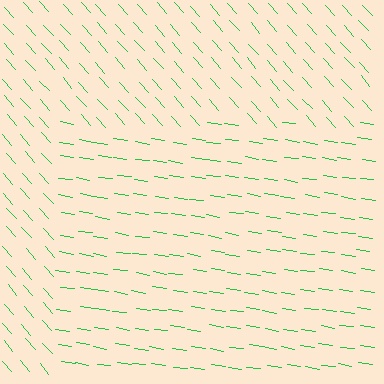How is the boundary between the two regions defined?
The boundary is defined purely by a change in line orientation (approximately 40 degrees difference). All lines are the same color and thickness.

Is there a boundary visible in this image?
Yes, there is a texture boundary formed by a change in line orientation.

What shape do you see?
I see a rectangle.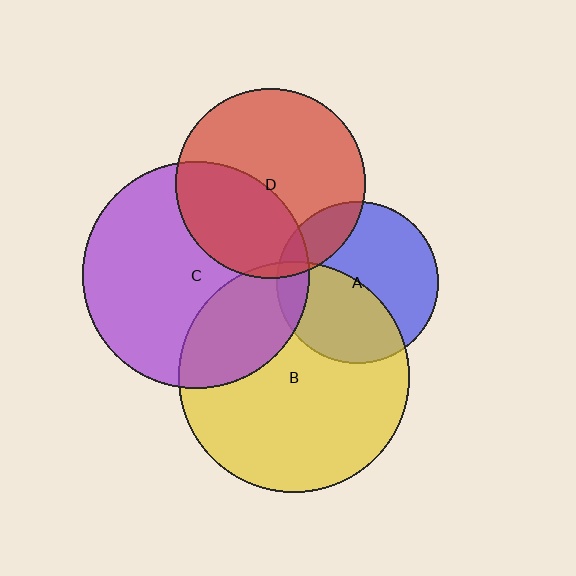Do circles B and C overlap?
Yes.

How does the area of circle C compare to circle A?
Approximately 2.0 times.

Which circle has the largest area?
Circle B (yellow).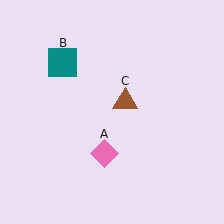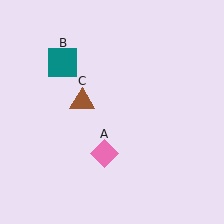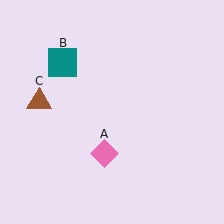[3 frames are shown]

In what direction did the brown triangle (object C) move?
The brown triangle (object C) moved left.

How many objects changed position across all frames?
1 object changed position: brown triangle (object C).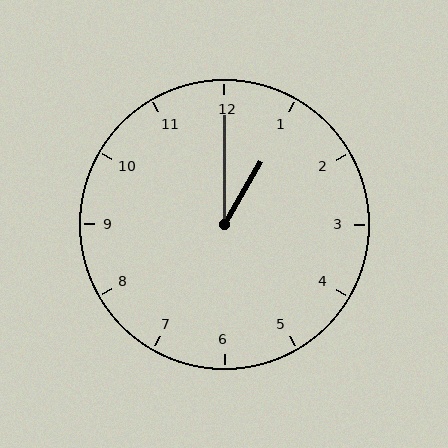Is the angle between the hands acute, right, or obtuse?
It is acute.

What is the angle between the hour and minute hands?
Approximately 30 degrees.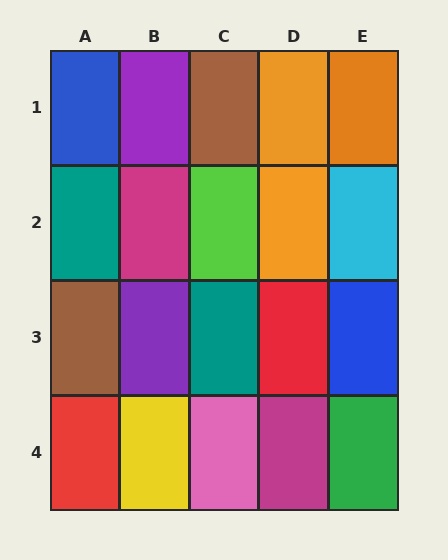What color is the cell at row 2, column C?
Lime.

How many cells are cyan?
1 cell is cyan.